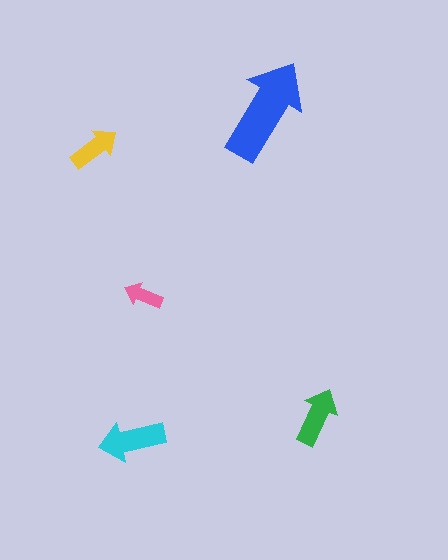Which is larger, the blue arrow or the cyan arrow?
The blue one.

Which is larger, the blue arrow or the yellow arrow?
The blue one.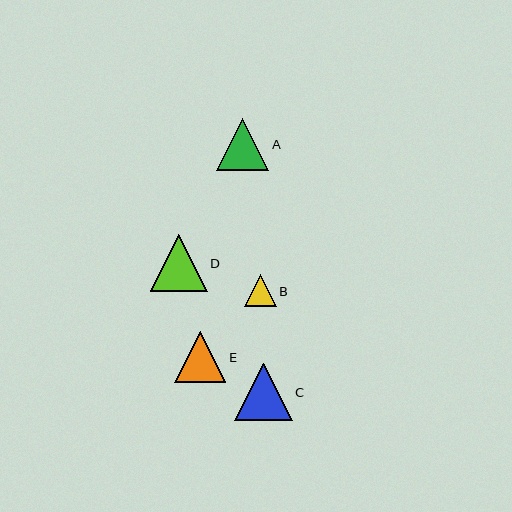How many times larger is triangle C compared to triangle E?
Triangle C is approximately 1.1 times the size of triangle E.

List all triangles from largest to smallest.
From largest to smallest: C, D, A, E, B.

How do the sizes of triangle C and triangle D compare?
Triangle C and triangle D are approximately the same size.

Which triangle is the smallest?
Triangle B is the smallest with a size of approximately 32 pixels.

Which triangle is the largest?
Triangle C is the largest with a size of approximately 58 pixels.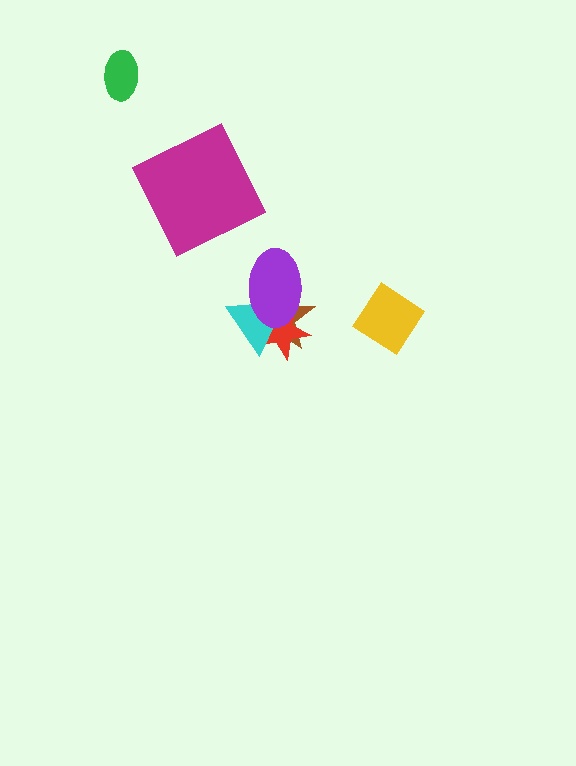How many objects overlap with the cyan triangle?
3 objects overlap with the cyan triangle.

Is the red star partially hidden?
Yes, it is partially covered by another shape.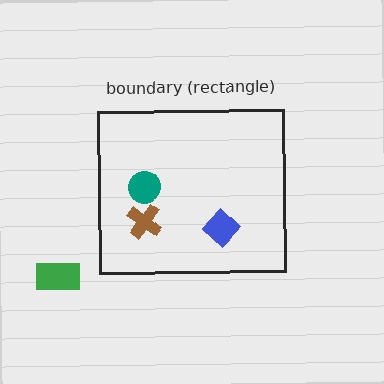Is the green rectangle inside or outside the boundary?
Outside.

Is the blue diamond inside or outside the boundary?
Inside.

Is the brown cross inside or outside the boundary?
Inside.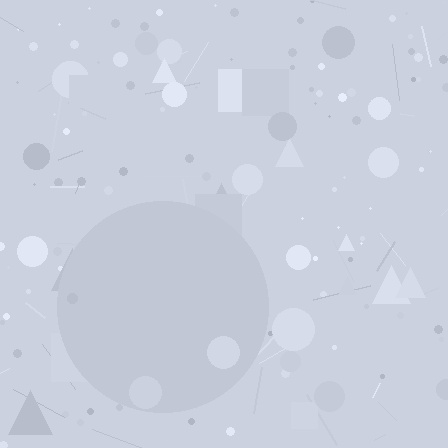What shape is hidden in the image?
A circle is hidden in the image.